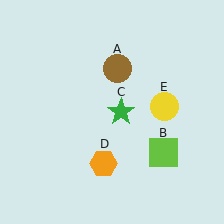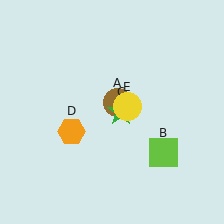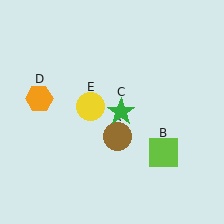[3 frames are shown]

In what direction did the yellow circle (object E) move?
The yellow circle (object E) moved left.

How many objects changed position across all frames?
3 objects changed position: brown circle (object A), orange hexagon (object D), yellow circle (object E).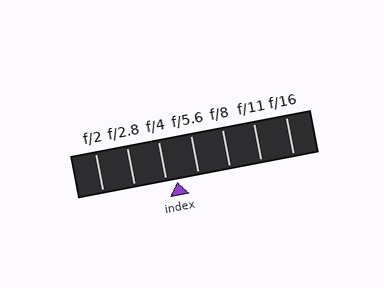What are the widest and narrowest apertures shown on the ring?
The widest aperture shown is f/2 and the narrowest is f/16.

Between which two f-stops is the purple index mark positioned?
The index mark is between f/4 and f/5.6.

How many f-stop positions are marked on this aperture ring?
There are 7 f-stop positions marked.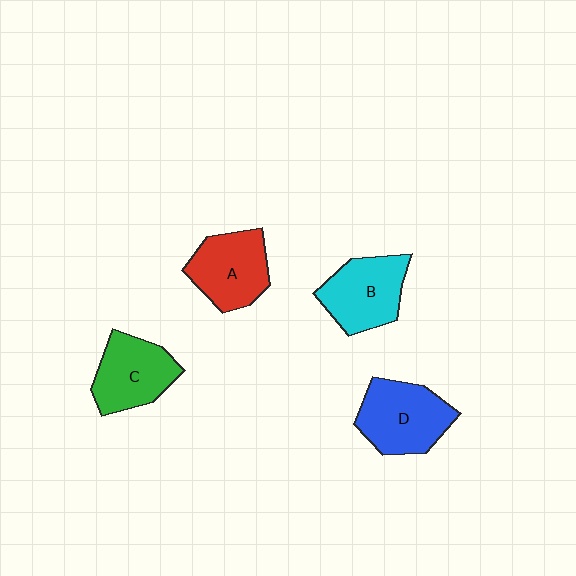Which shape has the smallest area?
Shape C (green).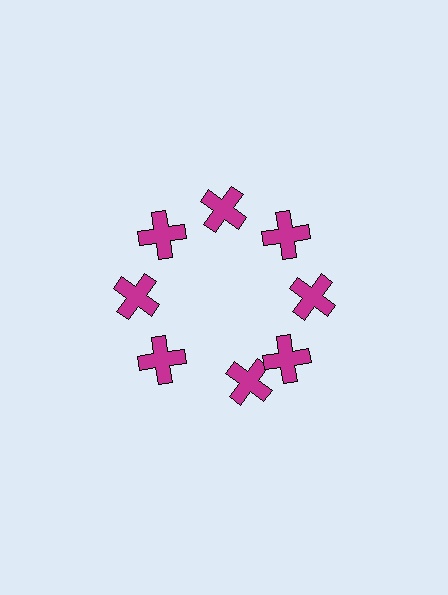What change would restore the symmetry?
The symmetry would be restored by rotating it back into even spacing with its neighbors so that all 8 crosses sit at equal angles and equal distance from the center.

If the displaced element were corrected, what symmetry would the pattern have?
It would have 8-fold rotational symmetry — the pattern would map onto itself every 45 degrees.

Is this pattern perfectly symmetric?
No. The 8 magenta crosses are arranged in a ring, but one element near the 6 o'clock position is rotated out of alignment along the ring, breaking the 8-fold rotational symmetry.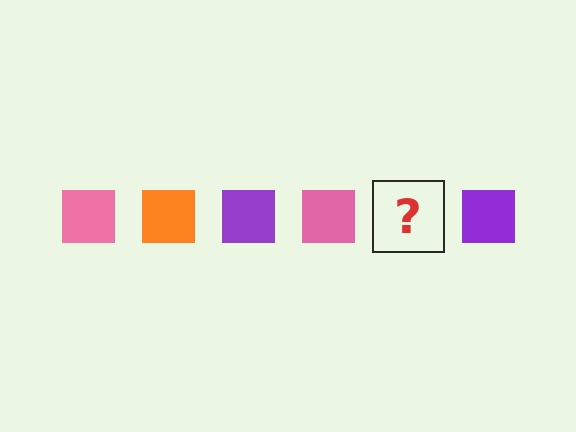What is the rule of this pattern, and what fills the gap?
The rule is that the pattern cycles through pink, orange, purple squares. The gap should be filled with an orange square.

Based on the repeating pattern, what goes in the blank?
The blank should be an orange square.